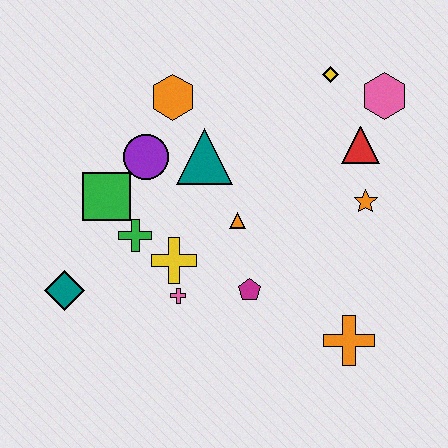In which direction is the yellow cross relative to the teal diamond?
The yellow cross is to the right of the teal diamond.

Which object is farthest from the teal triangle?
The orange cross is farthest from the teal triangle.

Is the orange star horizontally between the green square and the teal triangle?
No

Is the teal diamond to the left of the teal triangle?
Yes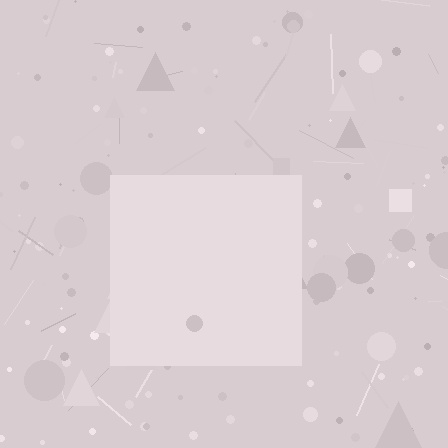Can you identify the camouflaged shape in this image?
The camouflaged shape is a square.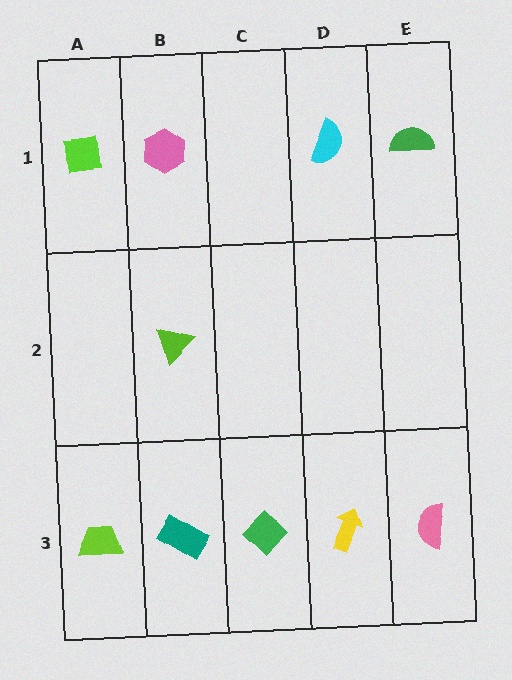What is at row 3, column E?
A pink semicircle.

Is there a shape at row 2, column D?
No, that cell is empty.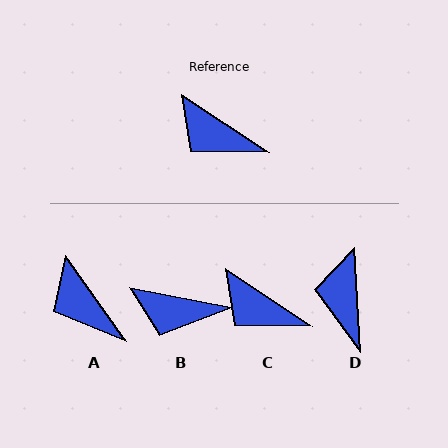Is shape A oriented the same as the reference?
No, it is off by about 21 degrees.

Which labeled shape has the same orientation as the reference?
C.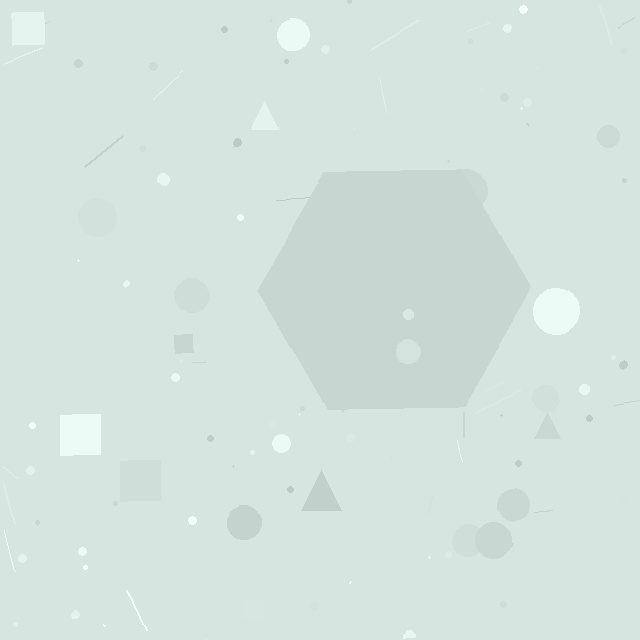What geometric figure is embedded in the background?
A hexagon is embedded in the background.